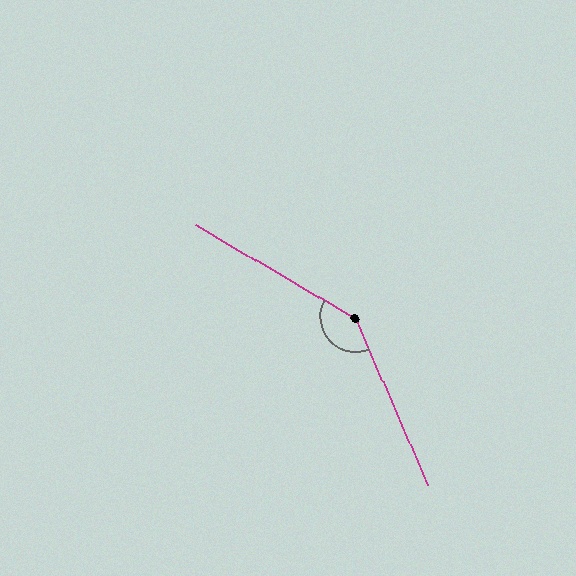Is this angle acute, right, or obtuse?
It is obtuse.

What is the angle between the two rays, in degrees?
Approximately 144 degrees.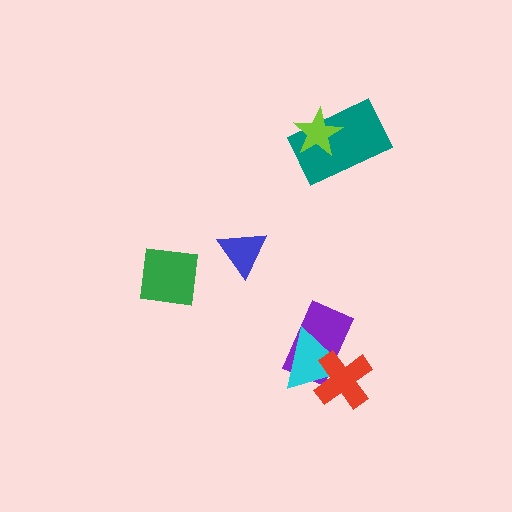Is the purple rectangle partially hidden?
Yes, it is partially covered by another shape.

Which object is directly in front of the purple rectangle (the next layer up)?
The cyan triangle is directly in front of the purple rectangle.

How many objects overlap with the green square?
0 objects overlap with the green square.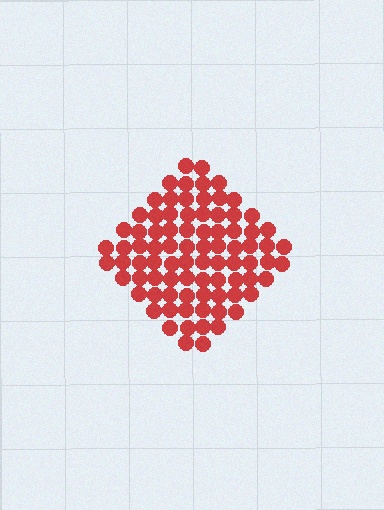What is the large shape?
The large shape is a diamond.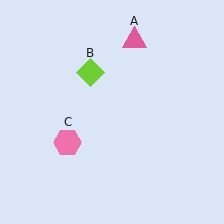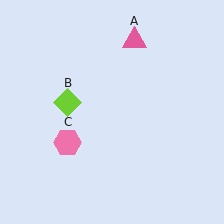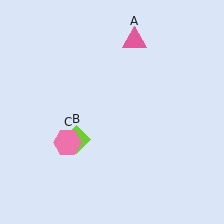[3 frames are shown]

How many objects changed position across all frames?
1 object changed position: lime diamond (object B).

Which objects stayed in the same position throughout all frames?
Pink triangle (object A) and pink hexagon (object C) remained stationary.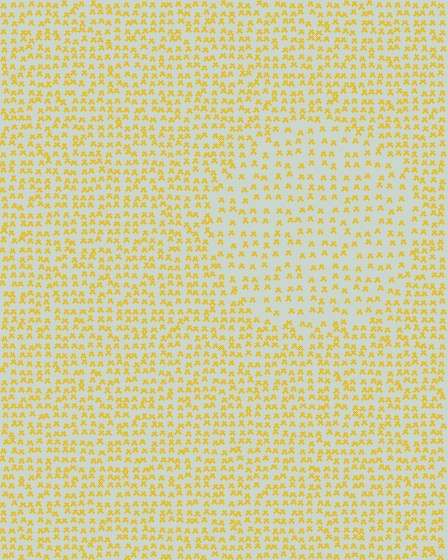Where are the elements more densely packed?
The elements are more densely packed outside the circle boundary.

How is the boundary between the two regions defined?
The boundary is defined by a change in element density (approximately 1.7x ratio). All elements are the same color, size, and shape.